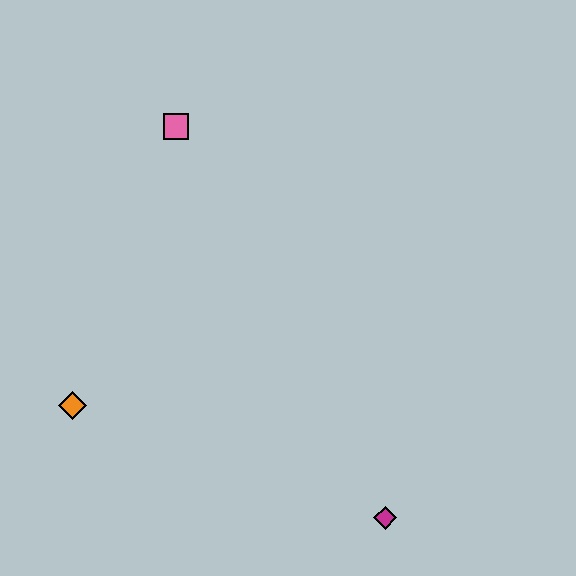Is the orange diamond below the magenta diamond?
No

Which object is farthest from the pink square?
The magenta diamond is farthest from the pink square.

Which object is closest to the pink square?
The orange diamond is closest to the pink square.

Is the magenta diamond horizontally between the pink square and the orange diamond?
No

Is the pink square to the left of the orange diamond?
No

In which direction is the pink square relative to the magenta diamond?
The pink square is above the magenta diamond.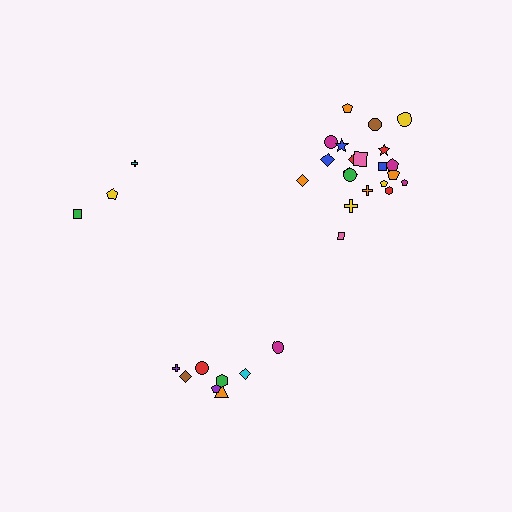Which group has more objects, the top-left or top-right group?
The top-right group.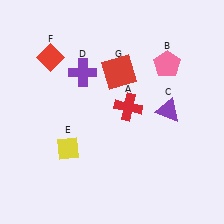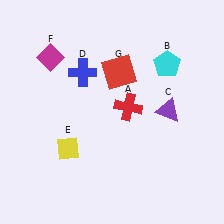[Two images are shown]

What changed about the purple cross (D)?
In Image 1, D is purple. In Image 2, it changed to blue.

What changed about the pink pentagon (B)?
In Image 1, B is pink. In Image 2, it changed to cyan.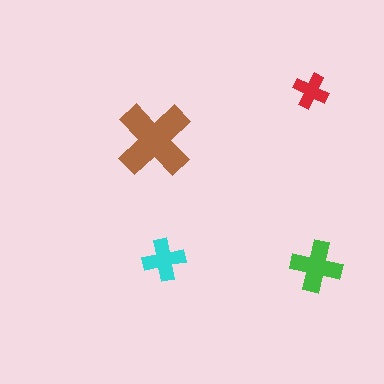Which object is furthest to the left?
The brown cross is leftmost.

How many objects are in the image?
There are 4 objects in the image.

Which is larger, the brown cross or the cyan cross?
The brown one.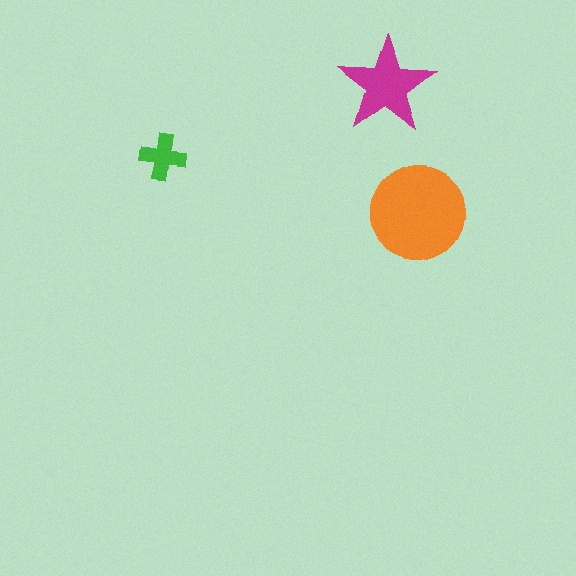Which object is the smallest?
The green cross.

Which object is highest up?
The magenta star is topmost.